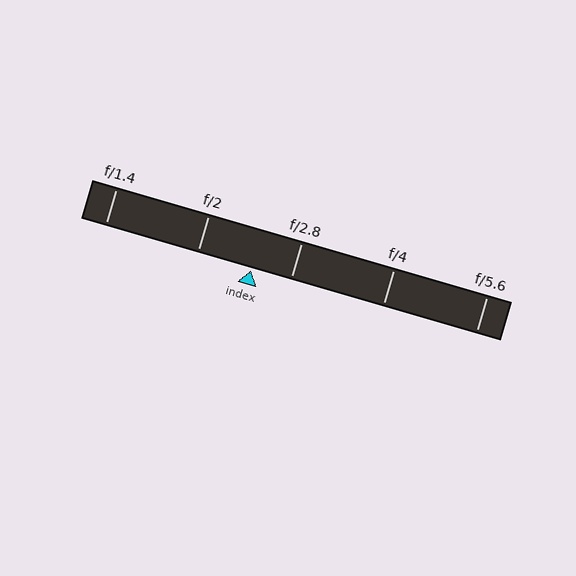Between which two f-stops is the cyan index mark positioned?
The index mark is between f/2 and f/2.8.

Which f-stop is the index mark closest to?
The index mark is closest to f/2.8.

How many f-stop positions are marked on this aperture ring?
There are 5 f-stop positions marked.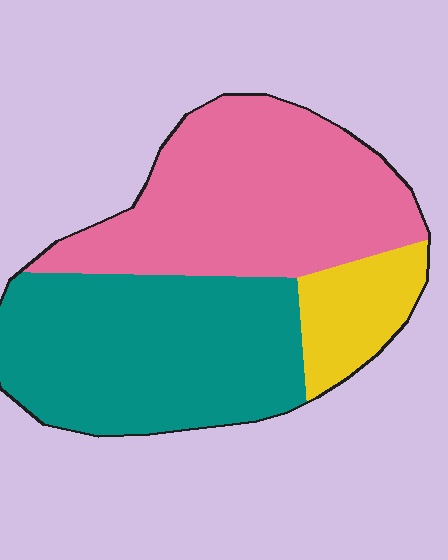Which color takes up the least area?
Yellow, at roughly 10%.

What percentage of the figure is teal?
Teal covers 44% of the figure.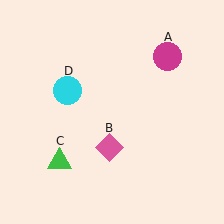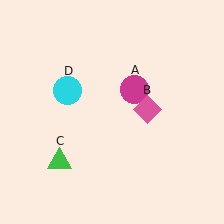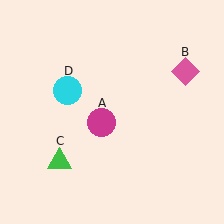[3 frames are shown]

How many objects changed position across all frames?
2 objects changed position: magenta circle (object A), pink diamond (object B).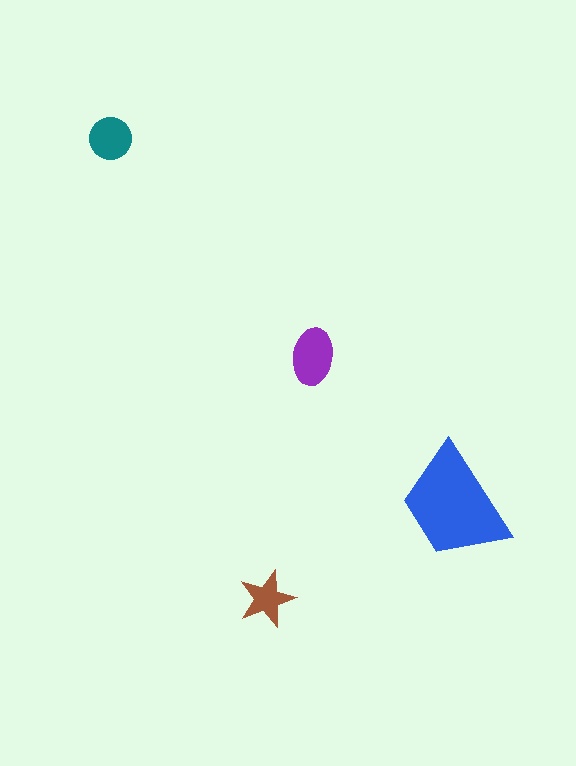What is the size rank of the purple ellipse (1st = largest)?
2nd.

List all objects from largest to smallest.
The blue trapezoid, the purple ellipse, the teal circle, the brown star.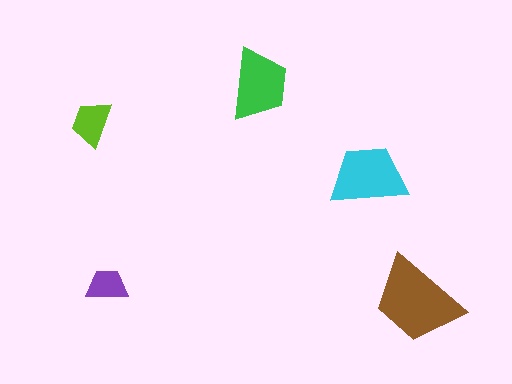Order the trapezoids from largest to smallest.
the brown one, the cyan one, the green one, the lime one, the purple one.